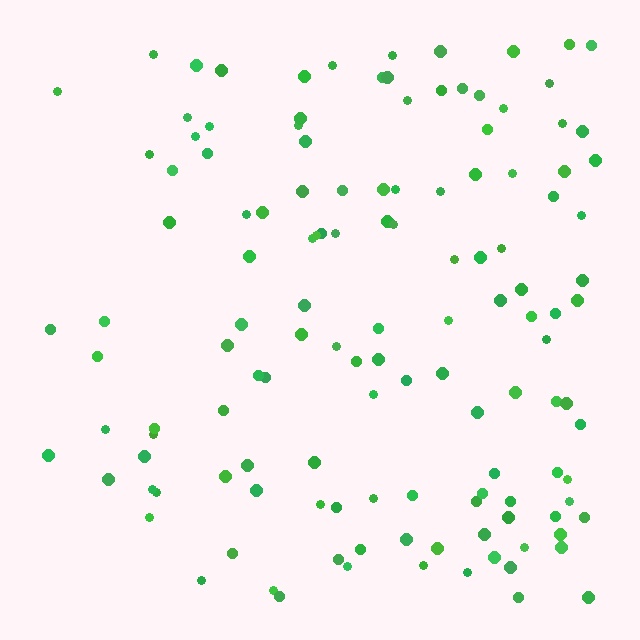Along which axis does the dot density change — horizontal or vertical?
Horizontal.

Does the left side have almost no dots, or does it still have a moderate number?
Still a moderate number, just noticeably fewer than the right.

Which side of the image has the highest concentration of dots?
The right.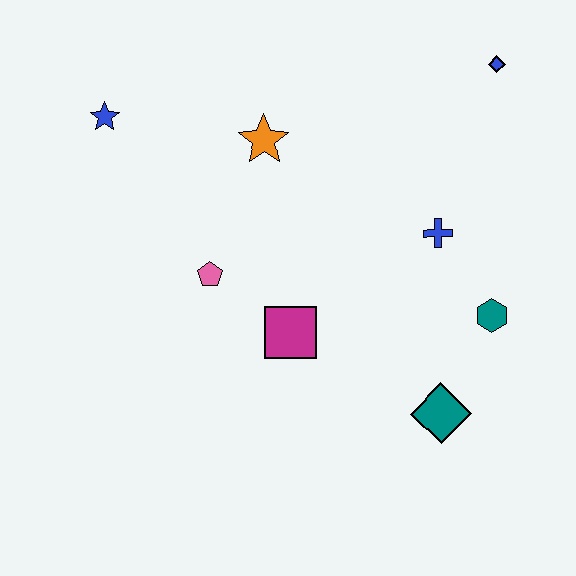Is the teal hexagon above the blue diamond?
No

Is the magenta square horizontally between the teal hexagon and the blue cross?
No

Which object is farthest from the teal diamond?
The blue star is farthest from the teal diamond.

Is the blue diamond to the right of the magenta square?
Yes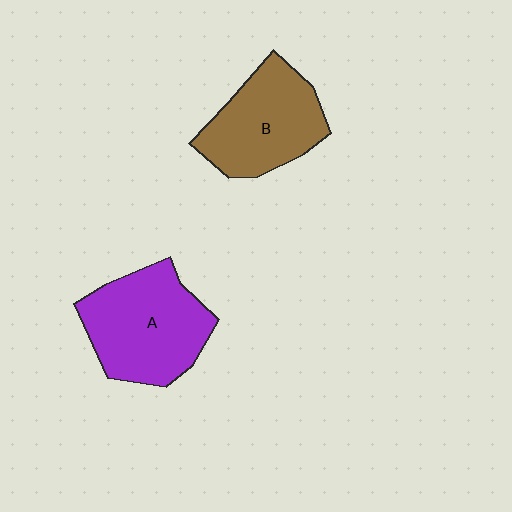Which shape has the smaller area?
Shape B (brown).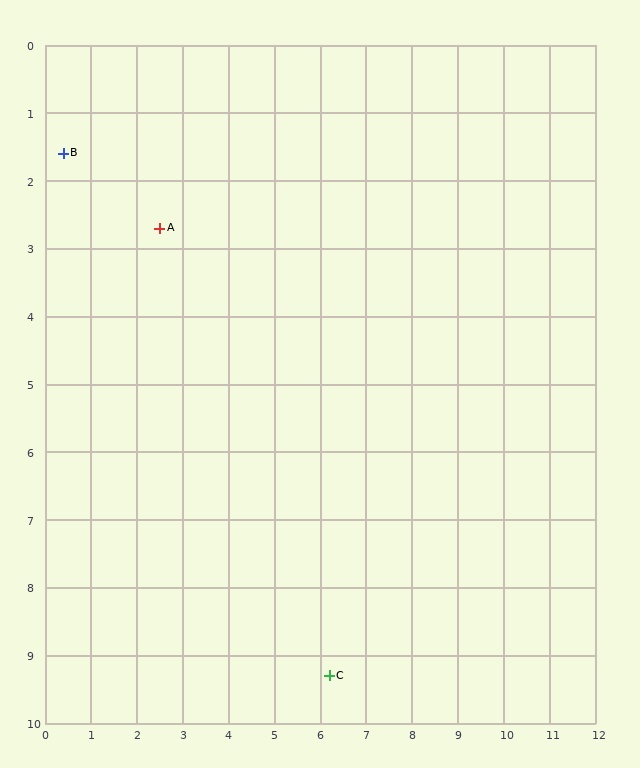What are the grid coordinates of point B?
Point B is at approximately (0.4, 1.6).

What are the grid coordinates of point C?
Point C is at approximately (6.2, 9.3).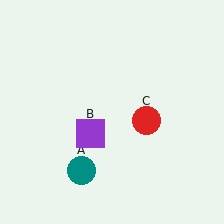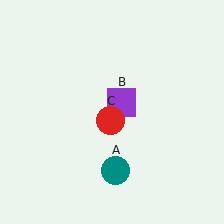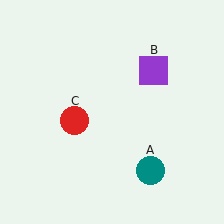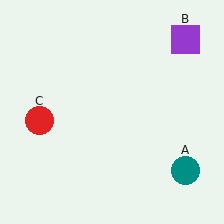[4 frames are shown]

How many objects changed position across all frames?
3 objects changed position: teal circle (object A), purple square (object B), red circle (object C).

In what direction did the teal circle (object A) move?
The teal circle (object A) moved right.